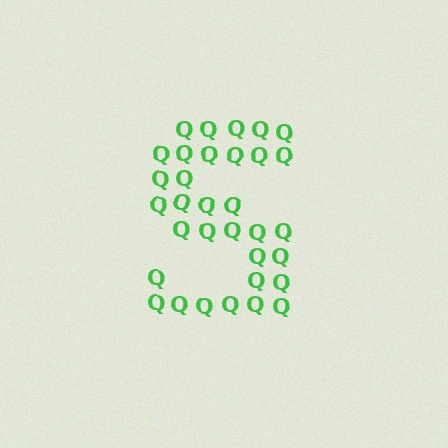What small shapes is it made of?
It is made of small letter Q's.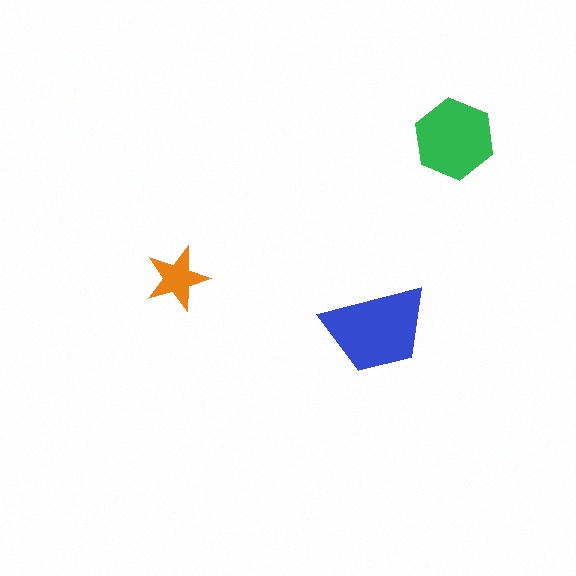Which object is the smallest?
The orange star.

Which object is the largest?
The blue trapezoid.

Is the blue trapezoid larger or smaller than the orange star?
Larger.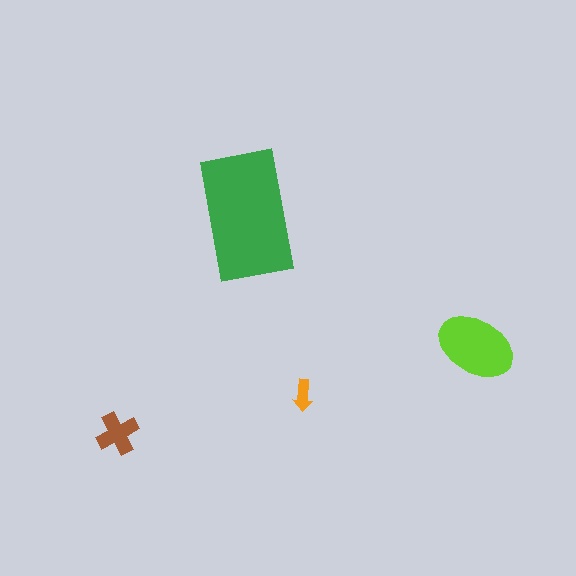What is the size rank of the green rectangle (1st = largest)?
1st.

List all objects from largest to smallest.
The green rectangle, the lime ellipse, the brown cross, the orange arrow.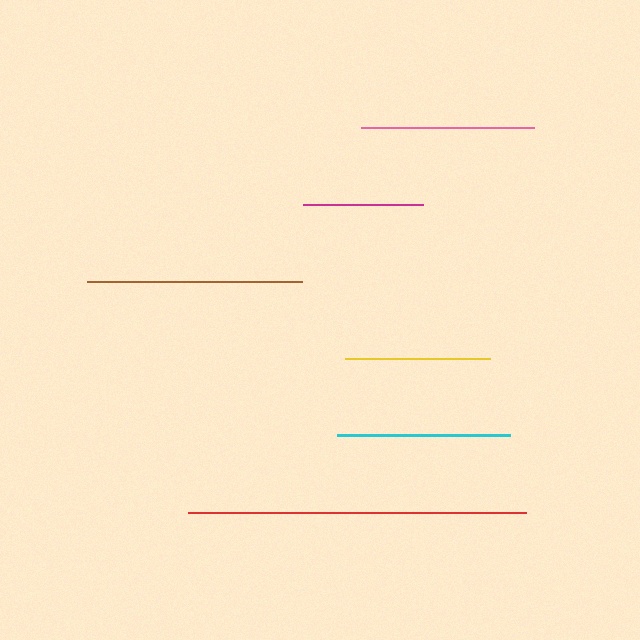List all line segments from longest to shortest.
From longest to shortest: red, brown, pink, cyan, yellow, magenta.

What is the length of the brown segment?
The brown segment is approximately 215 pixels long.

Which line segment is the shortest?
The magenta line is the shortest at approximately 121 pixels.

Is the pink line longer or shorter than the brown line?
The brown line is longer than the pink line.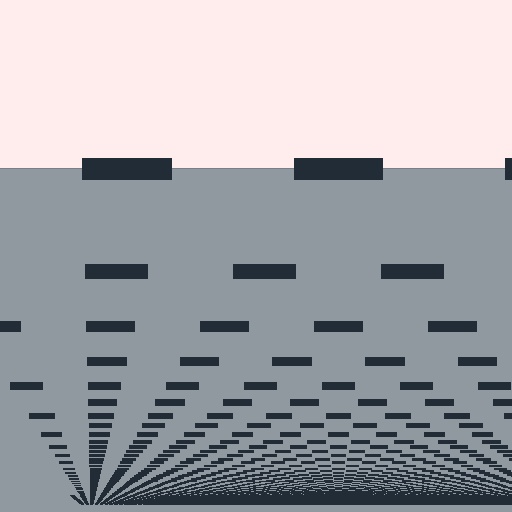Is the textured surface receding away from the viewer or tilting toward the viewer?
The surface appears to tilt toward the viewer. Texture elements get larger and sparser toward the top.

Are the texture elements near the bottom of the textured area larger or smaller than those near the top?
Smaller. The gradient is inverted — elements near the bottom are smaller and denser.